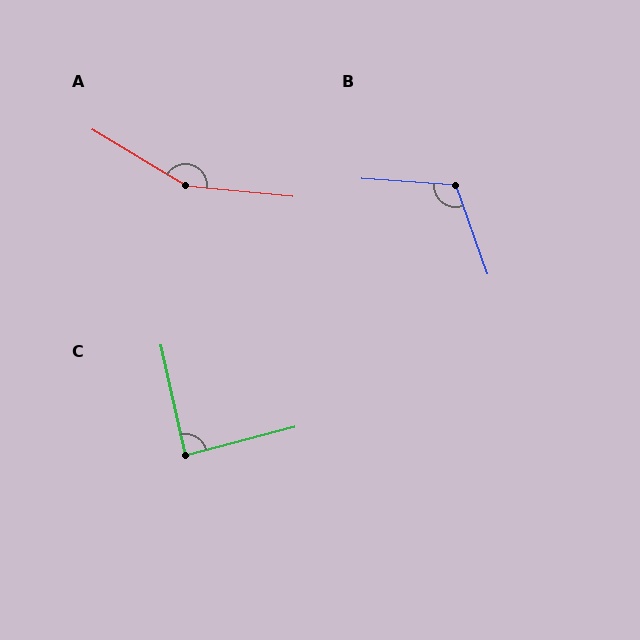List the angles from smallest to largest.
C (88°), B (114°), A (155°).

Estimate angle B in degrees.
Approximately 114 degrees.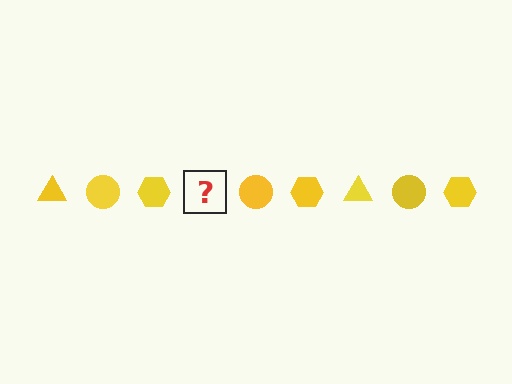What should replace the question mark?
The question mark should be replaced with a yellow triangle.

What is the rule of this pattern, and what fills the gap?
The rule is that the pattern cycles through triangle, circle, hexagon shapes in yellow. The gap should be filled with a yellow triangle.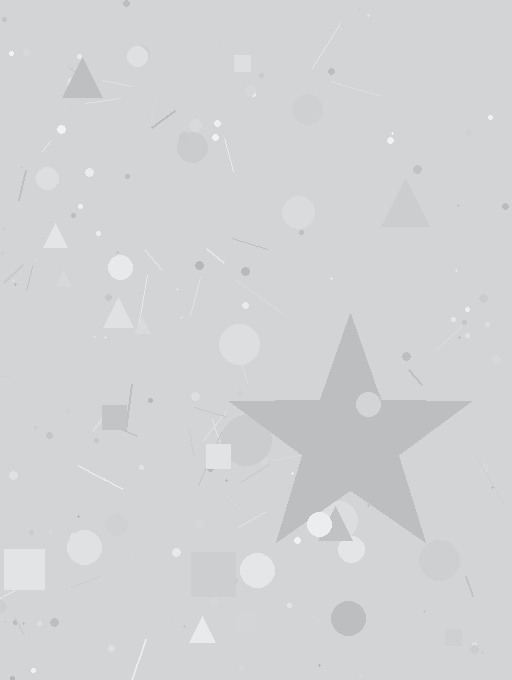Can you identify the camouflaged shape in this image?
The camouflaged shape is a star.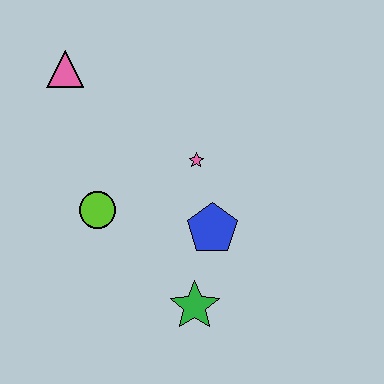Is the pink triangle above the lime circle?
Yes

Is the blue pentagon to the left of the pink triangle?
No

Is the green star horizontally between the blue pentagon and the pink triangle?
Yes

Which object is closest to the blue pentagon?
The pink star is closest to the blue pentagon.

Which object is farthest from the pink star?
The pink triangle is farthest from the pink star.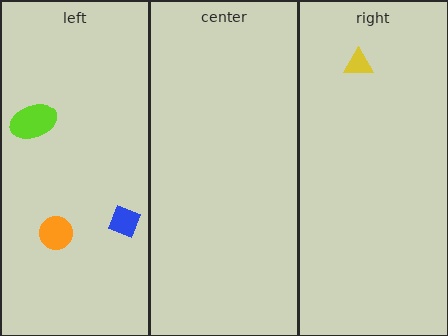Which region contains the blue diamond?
The left region.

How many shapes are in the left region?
3.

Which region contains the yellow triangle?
The right region.